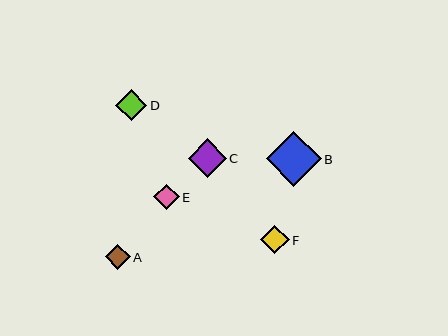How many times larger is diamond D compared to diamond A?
Diamond D is approximately 1.3 times the size of diamond A.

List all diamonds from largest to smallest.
From largest to smallest: B, C, D, F, E, A.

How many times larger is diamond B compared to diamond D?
Diamond B is approximately 1.7 times the size of diamond D.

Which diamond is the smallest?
Diamond A is the smallest with a size of approximately 24 pixels.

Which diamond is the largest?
Diamond B is the largest with a size of approximately 55 pixels.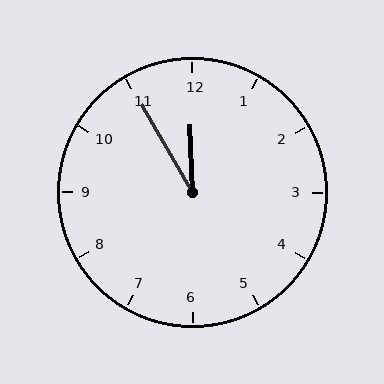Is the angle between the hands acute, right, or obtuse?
It is acute.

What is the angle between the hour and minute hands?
Approximately 28 degrees.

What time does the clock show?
11:55.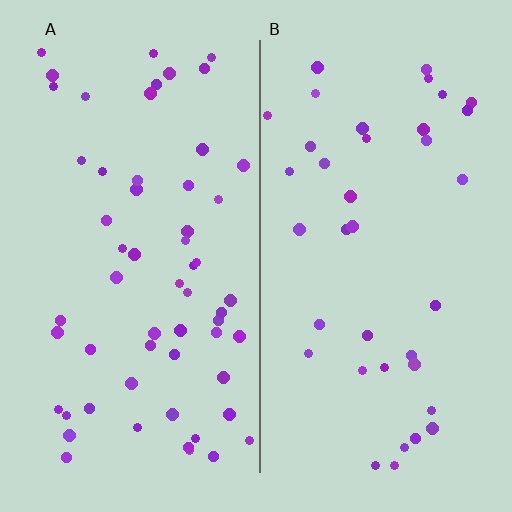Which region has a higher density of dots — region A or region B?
A (the left).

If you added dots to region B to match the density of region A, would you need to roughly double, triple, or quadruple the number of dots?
Approximately double.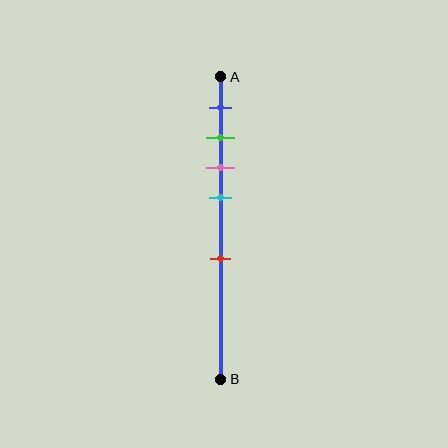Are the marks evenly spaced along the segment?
No, the marks are not evenly spaced.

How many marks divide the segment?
There are 5 marks dividing the segment.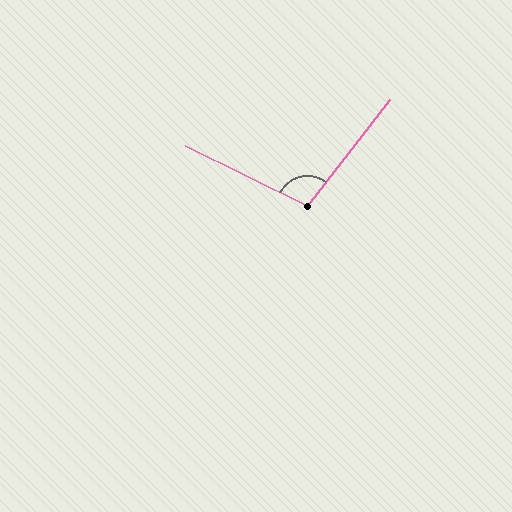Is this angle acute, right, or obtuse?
It is obtuse.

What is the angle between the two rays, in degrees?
Approximately 101 degrees.